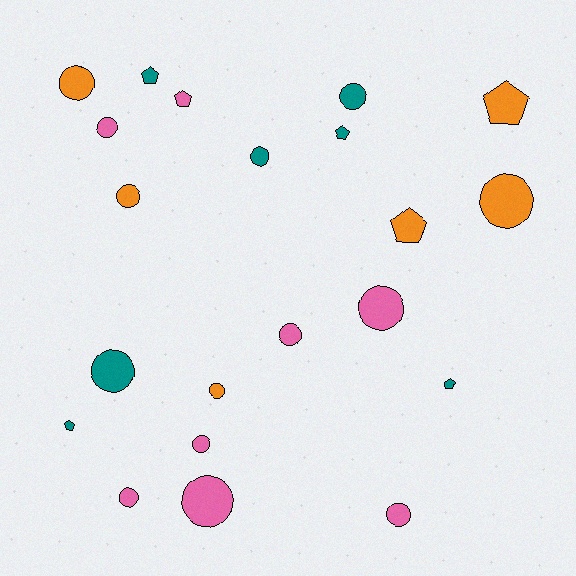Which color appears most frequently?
Pink, with 8 objects.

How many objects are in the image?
There are 21 objects.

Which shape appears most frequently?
Circle, with 14 objects.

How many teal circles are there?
There are 3 teal circles.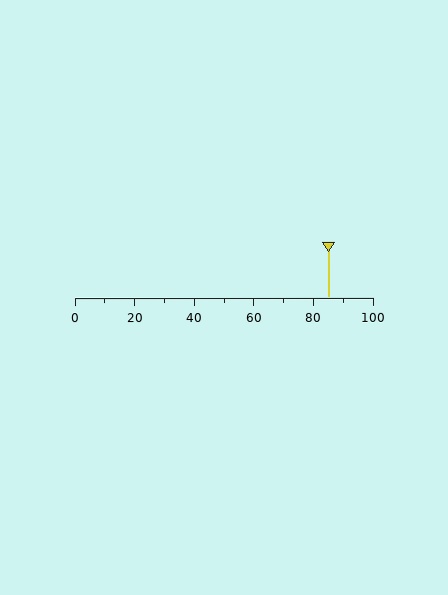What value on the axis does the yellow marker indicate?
The marker indicates approximately 85.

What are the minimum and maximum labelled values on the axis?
The axis runs from 0 to 100.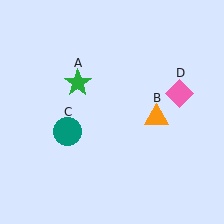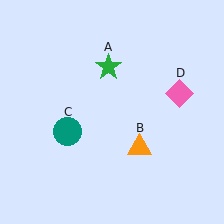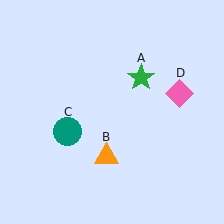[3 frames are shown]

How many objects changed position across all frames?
2 objects changed position: green star (object A), orange triangle (object B).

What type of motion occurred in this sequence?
The green star (object A), orange triangle (object B) rotated clockwise around the center of the scene.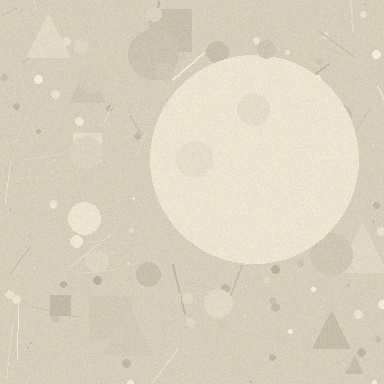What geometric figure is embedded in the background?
A circle is embedded in the background.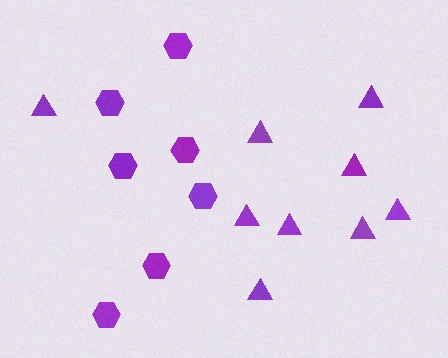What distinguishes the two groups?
There are 2 groups: one group of triangles (9) and one group of hexagons (7).